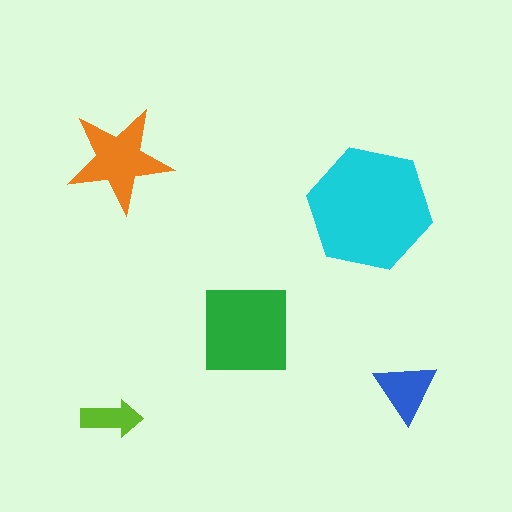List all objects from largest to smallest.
The cyan hexagon, the green square, the orange star, the blue triangle, the lime arrow.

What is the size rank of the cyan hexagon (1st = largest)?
1st.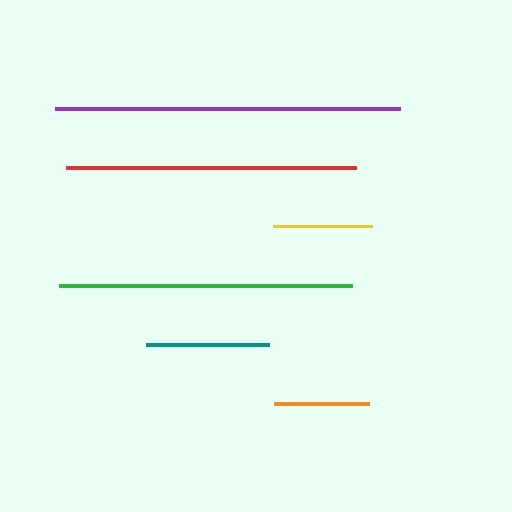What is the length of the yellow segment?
The yellow segment is approximately 98 pixels long.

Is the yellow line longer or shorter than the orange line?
The yellow line is longer than the orange line.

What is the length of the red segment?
The red segment is approximately 291 pixels long.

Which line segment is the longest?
The purple line is the longest at approximately 344 pixels.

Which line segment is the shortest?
The orange line is the shortest at approximately 95 pixels.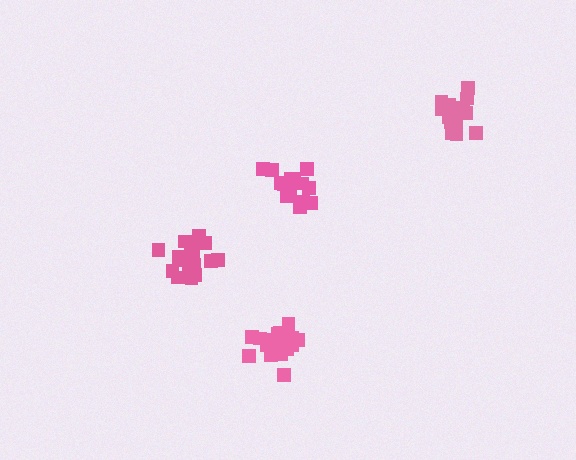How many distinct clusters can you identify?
There are 4 distinct clusters.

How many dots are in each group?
Group 1: 18 dots, Group 2: 17 dots, Group 3: 20 dots, Group 4: 16 dots (71 total).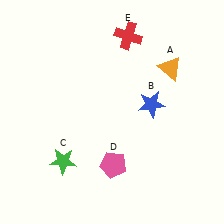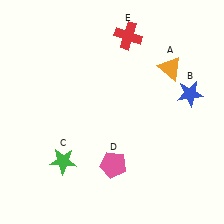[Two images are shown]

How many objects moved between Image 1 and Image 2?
1 object moved between the two images.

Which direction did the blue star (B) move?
The blue star (B) moved right.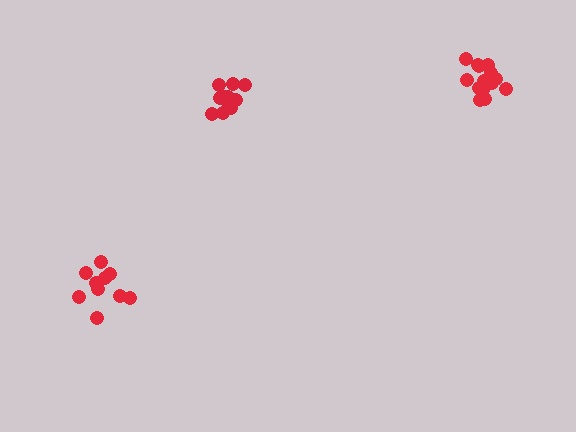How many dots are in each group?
Group 1: 12 dots, Group 2: 15 dots, Group 3: 10 dots (37 total).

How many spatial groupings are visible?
There are 3 spatial groupings.